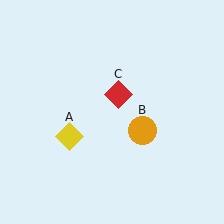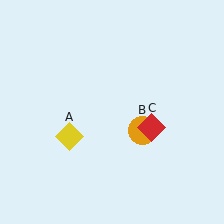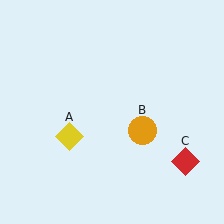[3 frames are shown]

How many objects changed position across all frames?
1 object changed position: red diamond (object C).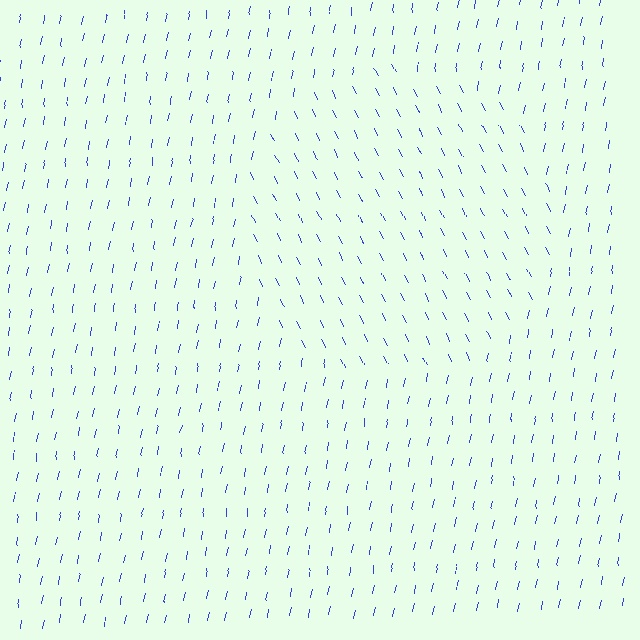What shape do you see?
I see a circle.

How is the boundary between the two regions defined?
The boundary is defined purely by a change in line orientation (approximately 37 degrees difference). All lines are the same color and thickness.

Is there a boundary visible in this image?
Yes, there is a texture boundary formed by a change in line orientation.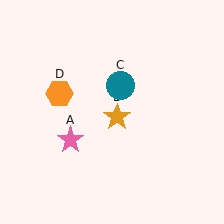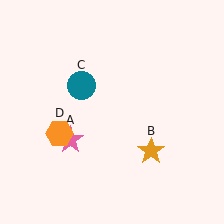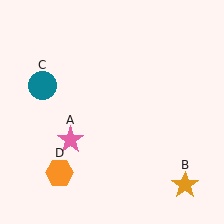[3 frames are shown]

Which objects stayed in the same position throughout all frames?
Pink star (object A) remained stationary.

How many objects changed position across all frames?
3 objects changed position: orange star (object B), teal circle (object C), orange hexagon (object D).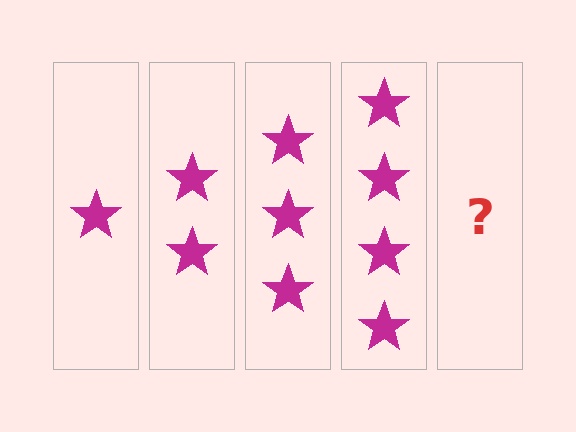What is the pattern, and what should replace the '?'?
The pattern is that each step adds one more star. The '?' should be 5 stars.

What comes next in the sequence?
The next element should be 5 stars.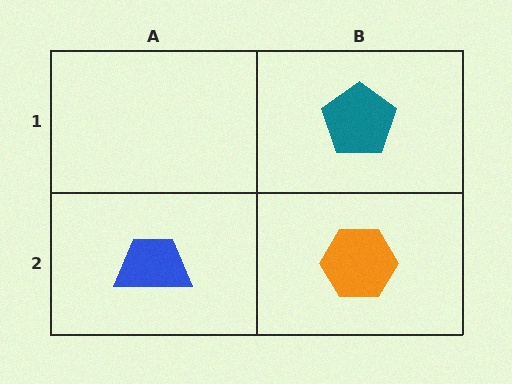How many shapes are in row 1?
1 shape.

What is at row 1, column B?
A teal pentagon.